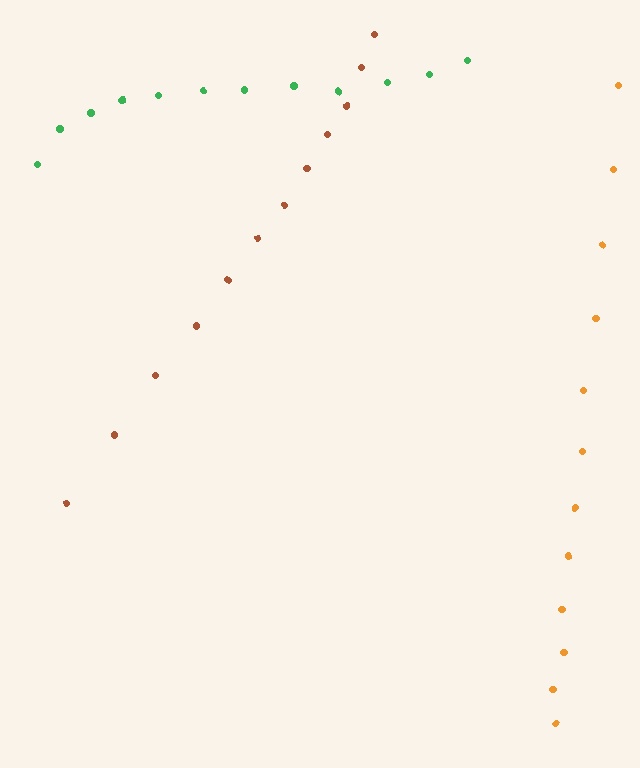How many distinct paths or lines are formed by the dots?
There are 3 distinct paths.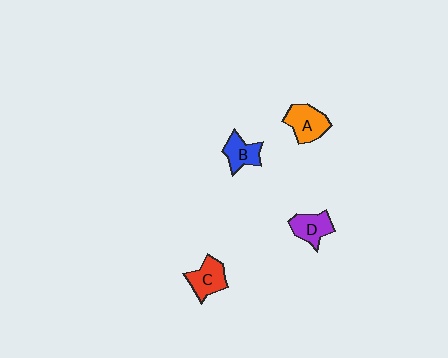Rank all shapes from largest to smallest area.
From largest to smallest: A (orange), C (red), D (purple), B (blue).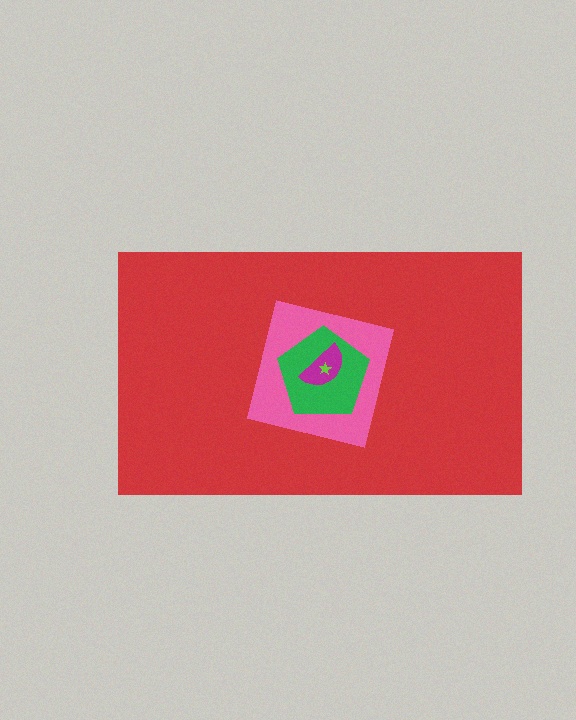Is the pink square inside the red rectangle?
Yes.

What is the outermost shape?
The red rectangle.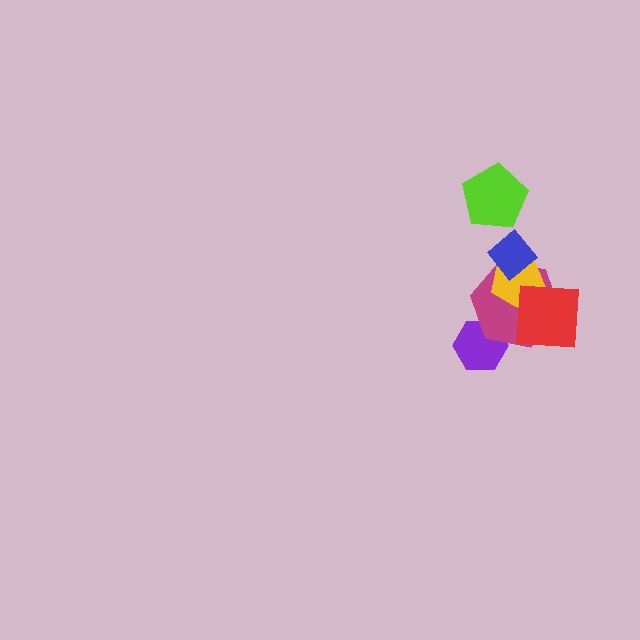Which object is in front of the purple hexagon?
The magenta hexagon is in front of the purple hexagon.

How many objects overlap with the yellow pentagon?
3 objects overlap with the yellow pentagon.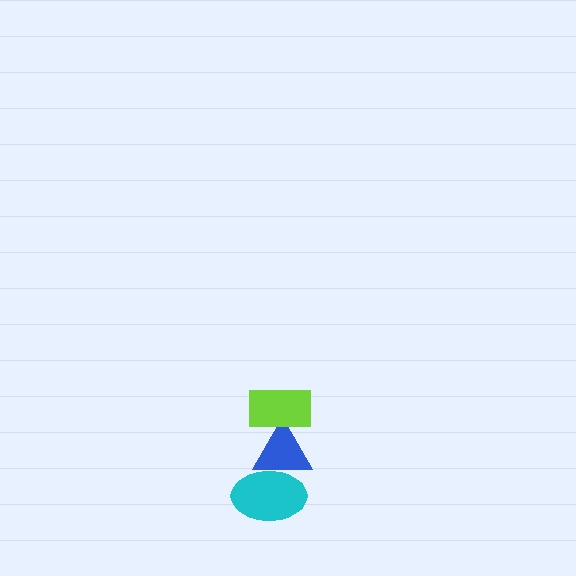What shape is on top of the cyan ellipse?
The blue triangle is on top of the cyan ellipse.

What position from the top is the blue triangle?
The blue triangle is 2nd from the top.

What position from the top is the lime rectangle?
The lime rectangle is 1st from the top.